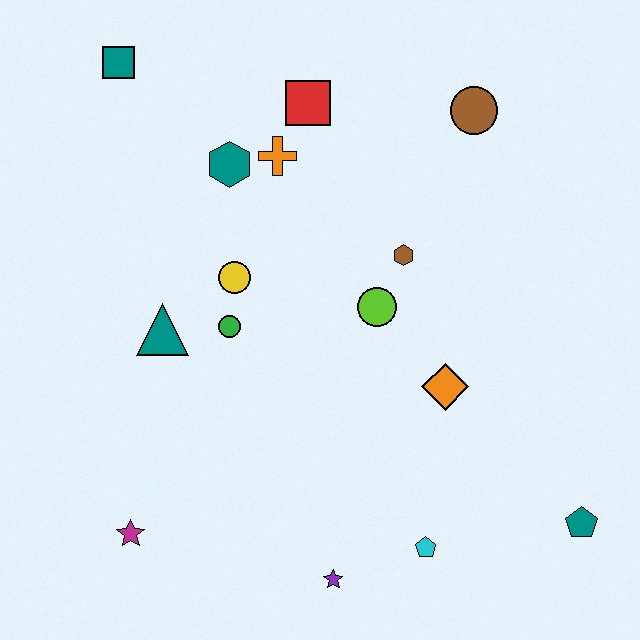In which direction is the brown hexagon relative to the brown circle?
The brown hexagon is below the brown circle.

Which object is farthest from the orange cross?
The teal pentagon is farthest from the orange cross.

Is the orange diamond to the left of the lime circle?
No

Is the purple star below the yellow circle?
Yes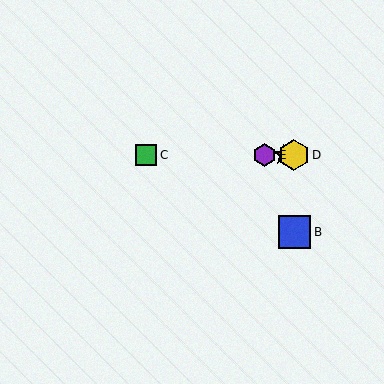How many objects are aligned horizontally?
4 objects (A, C, D, E) are aligned horizontally.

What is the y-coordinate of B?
Object B is at y≈232.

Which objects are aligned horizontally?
Objects A, C, D, E are aligned horizontally.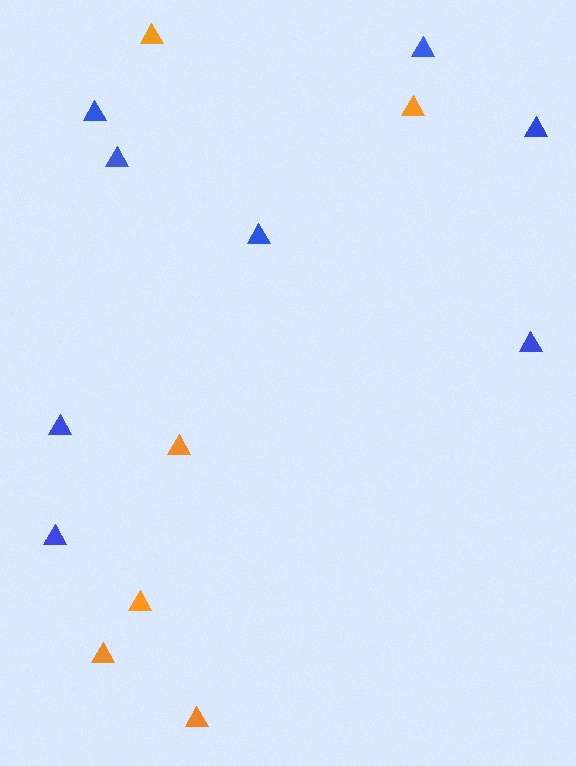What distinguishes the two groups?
There are 2 groups: one group of blue triangles (8) and one group of orange triangles (6).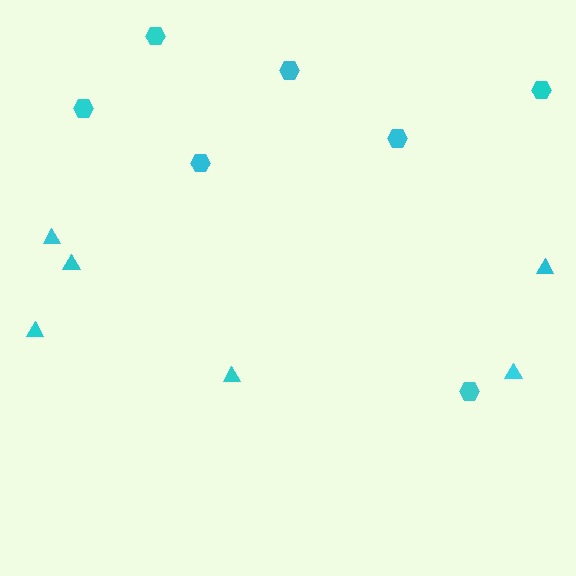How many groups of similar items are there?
There are 2 groups: one group of hexagons (7) and one group of triangles (6).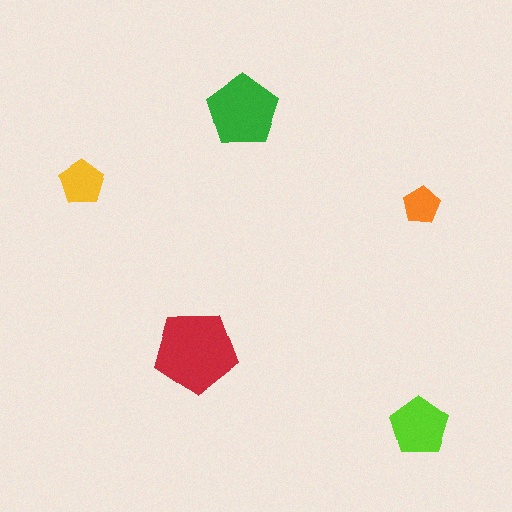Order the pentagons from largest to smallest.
the red one, the green one, the lime one, the yellow one, the orange one.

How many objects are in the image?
There are 5 objects in the image.